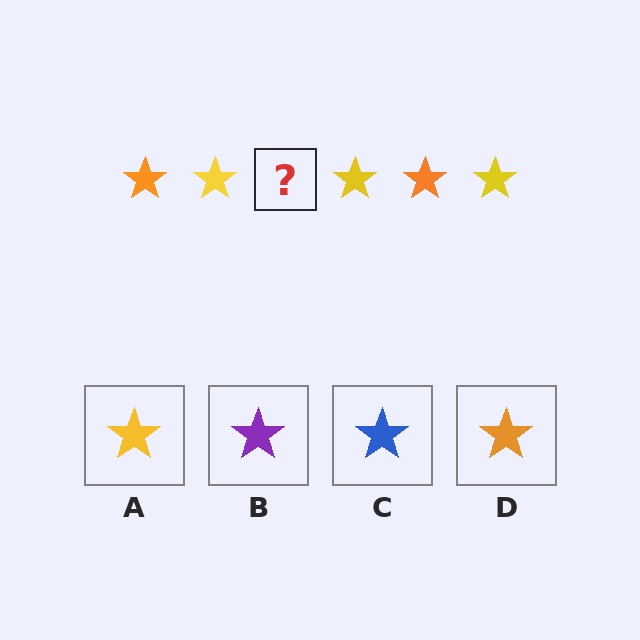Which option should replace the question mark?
Option D.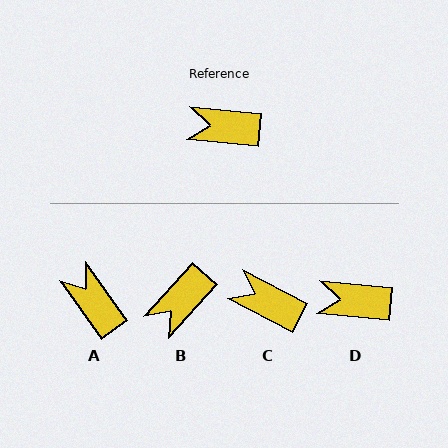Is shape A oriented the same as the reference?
No, it is off by about 49 degrees.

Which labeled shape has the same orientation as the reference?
D.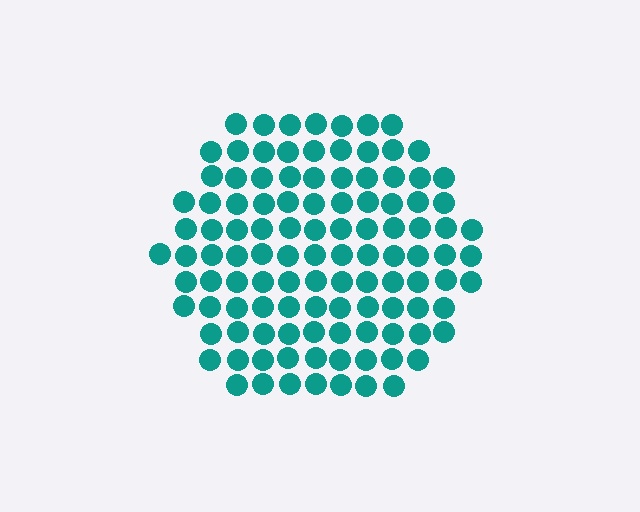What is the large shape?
The large shape is a hexagon.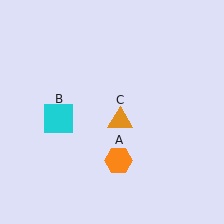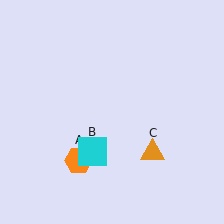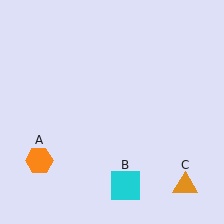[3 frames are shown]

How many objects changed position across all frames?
3 objects changed position: orange hexagon (object A), cyan square (object B), orange triangle (object C).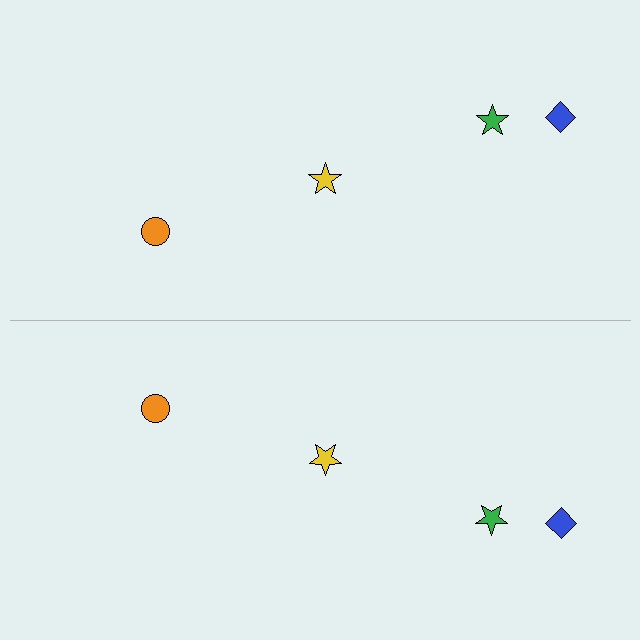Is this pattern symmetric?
Yes, this pattern has bilateral (reflection) symmetry.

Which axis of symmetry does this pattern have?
The pattern has a horizontal axis of symmetry running through the center of the image.